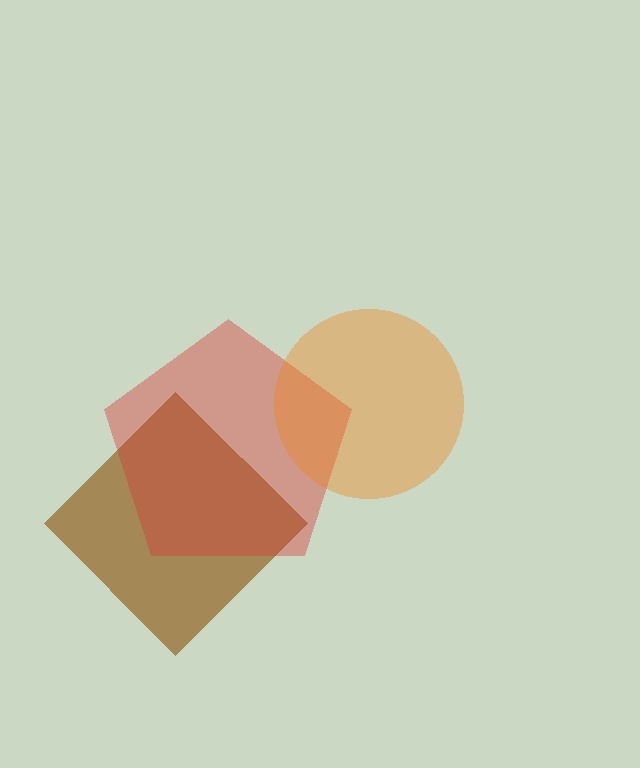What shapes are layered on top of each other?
The layered shapes are: a brown diamond, a red pentagon, an orange circle.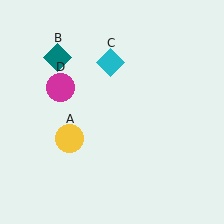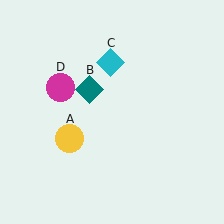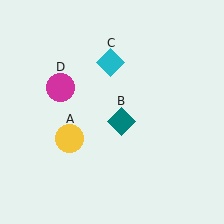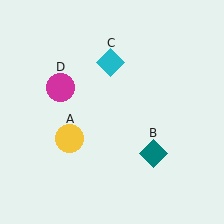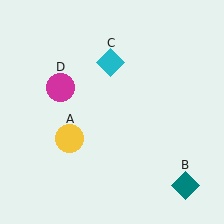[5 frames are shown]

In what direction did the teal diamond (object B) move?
The teal diamond (object B) moved down and to the right.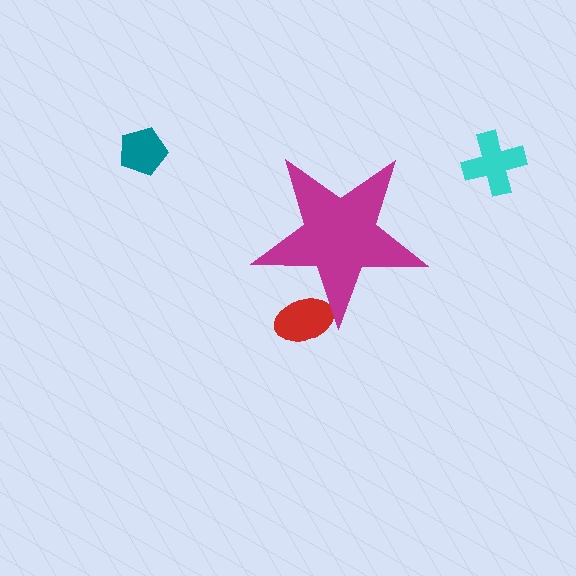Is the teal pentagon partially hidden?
No, the teal pentagon is fully visible.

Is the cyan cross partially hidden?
No, the cyan cross is fully visible.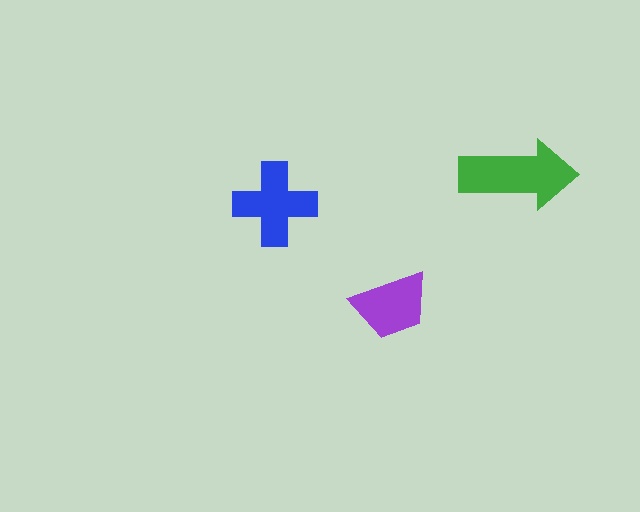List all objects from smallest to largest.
The purple trapezoid, the blue cross, the green arrow.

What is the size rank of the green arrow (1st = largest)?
1st.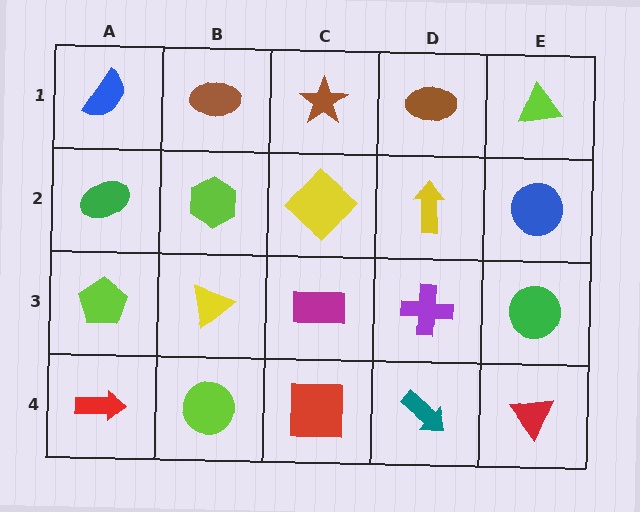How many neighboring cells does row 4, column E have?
2.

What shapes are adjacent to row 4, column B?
A yellow triangle (row 3, column B), a red arrow (row 4, column A), a red square (row 4, column C).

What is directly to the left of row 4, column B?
A red arrow.